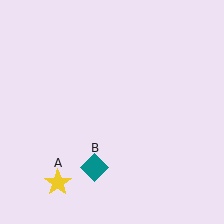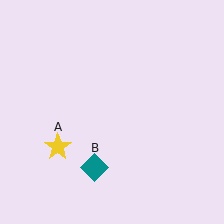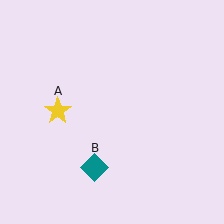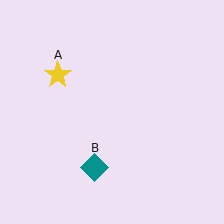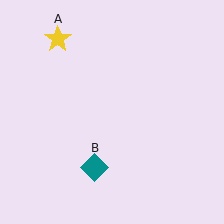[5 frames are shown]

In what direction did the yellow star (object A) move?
The yellow star (object A) moved up.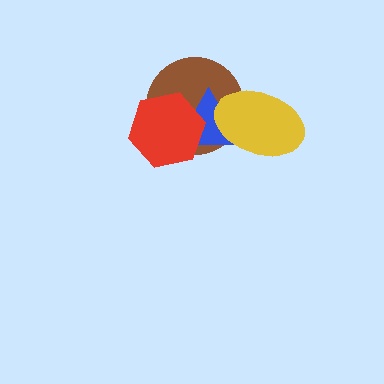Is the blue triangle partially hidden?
Yes, it is partially covered by another shape.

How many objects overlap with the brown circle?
3 objects overlap with the brown circle.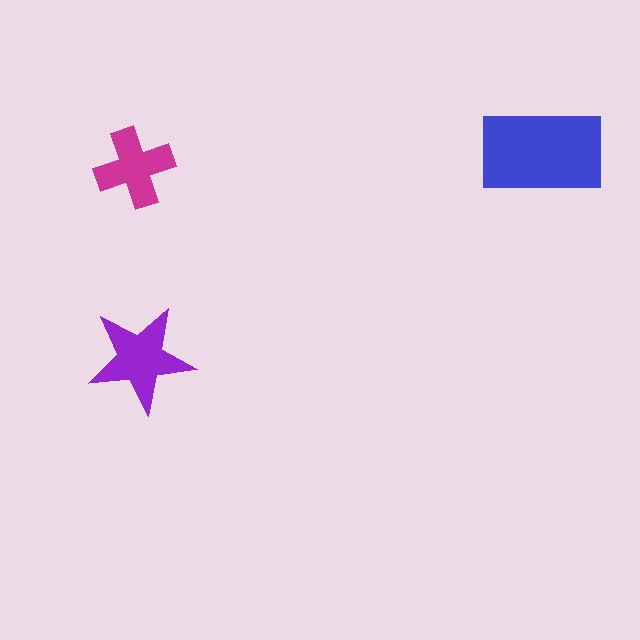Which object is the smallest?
The magenta cross.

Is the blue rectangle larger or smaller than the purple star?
Larger.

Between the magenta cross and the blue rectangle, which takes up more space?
The blue rectangle.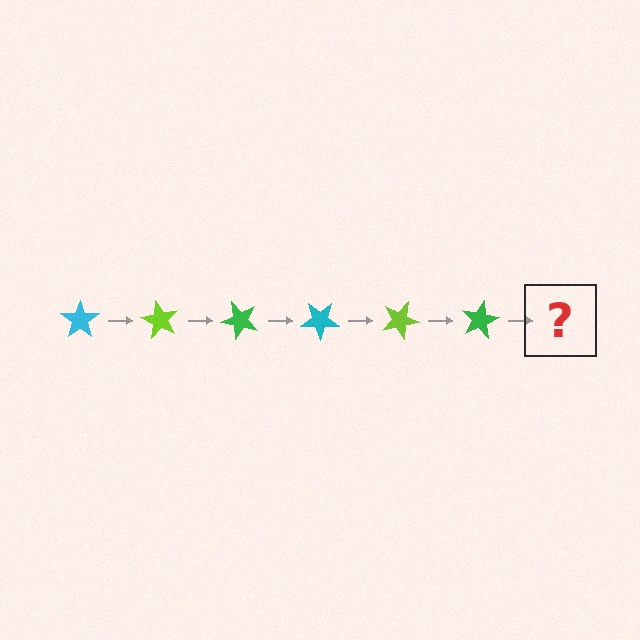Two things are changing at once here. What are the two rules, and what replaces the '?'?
The two rules are that it rotates 60 degrees each step and the color cycles through cyan, lime, and green. The '?' should be a cyan star, rotated 360 degrees from the start.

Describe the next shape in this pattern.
It should be a cyan star, rotated 360 degrees from the start.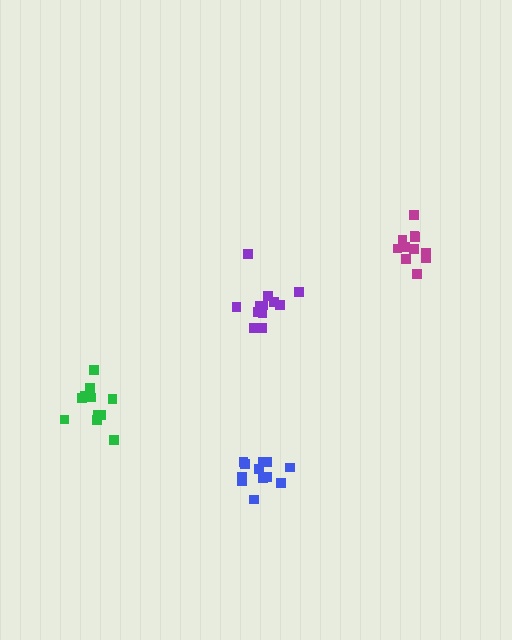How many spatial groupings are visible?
There are 4 spatial groupings.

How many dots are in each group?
Group 1: 12 dots, Group 2: 11 dots, Group 3: 12 dots, Group 4: 12 dots (47 total).